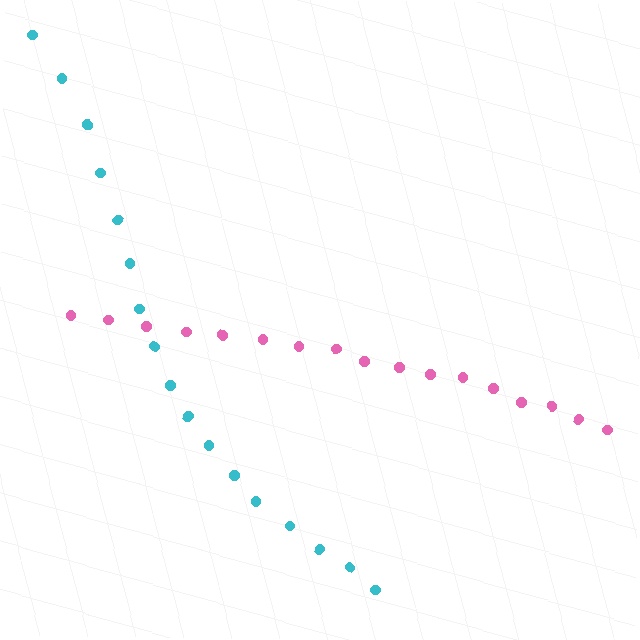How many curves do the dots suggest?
There are 2 distinct paths.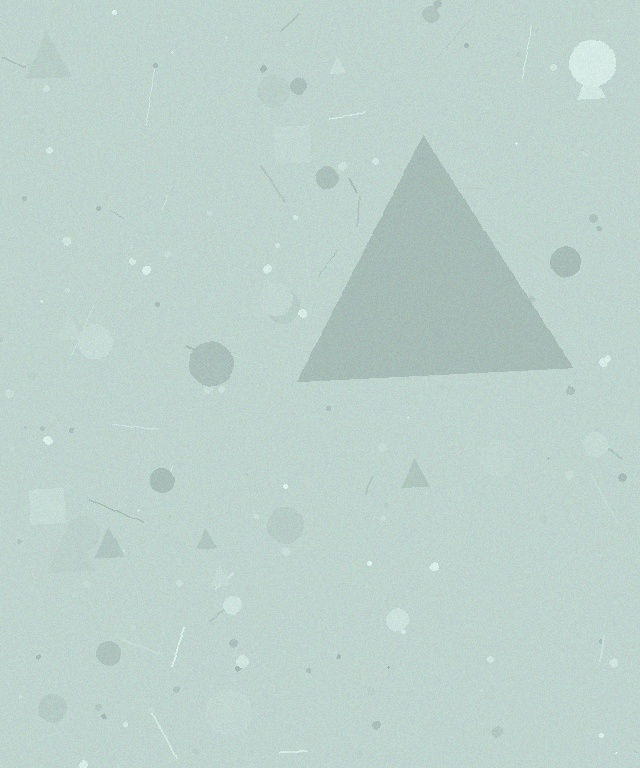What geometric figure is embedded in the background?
A triangle is embedded in the background.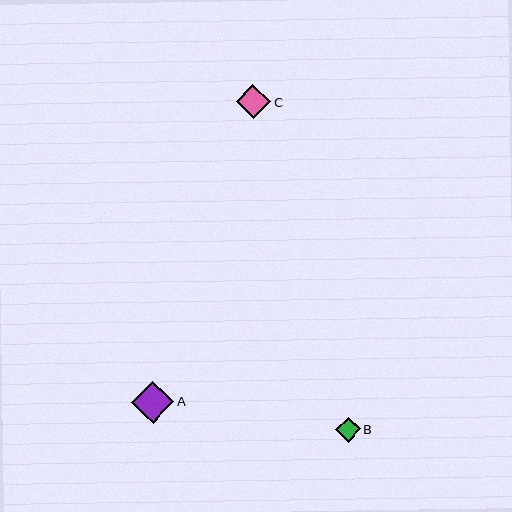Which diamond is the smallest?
Diamond B is the smallest with a size of approximately 25 pixels.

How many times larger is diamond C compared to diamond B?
Diamond C is approximately 1.4 times the size of diamond B.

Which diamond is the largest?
Diamond A is the largest with a size of approximately 42 pixels.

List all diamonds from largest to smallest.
From largest to smallest: A, C, B.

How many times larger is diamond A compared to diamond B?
Diamond A is approximately 1.7 times the size of diamond B.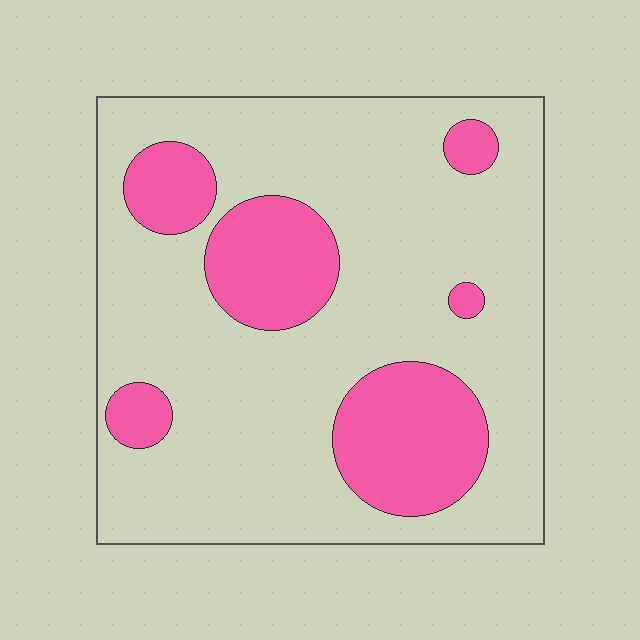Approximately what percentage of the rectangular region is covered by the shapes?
Approximately 25%.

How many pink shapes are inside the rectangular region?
6.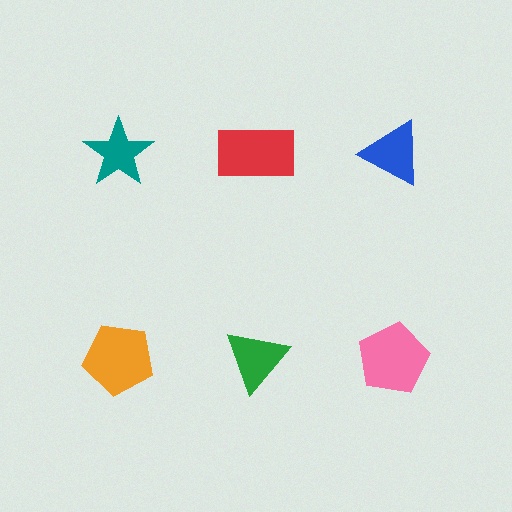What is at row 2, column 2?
A green triangle.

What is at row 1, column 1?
A teal star.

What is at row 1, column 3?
A blue triangle.